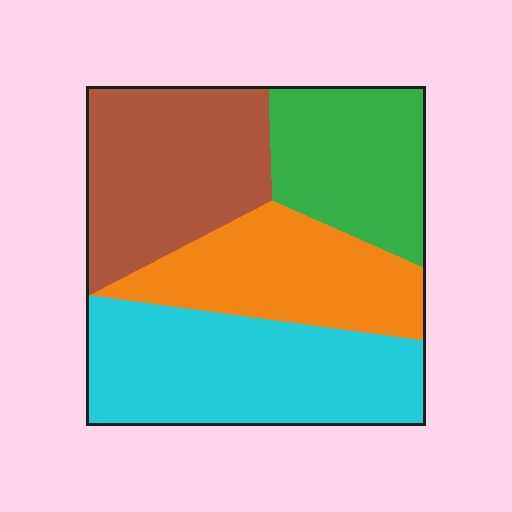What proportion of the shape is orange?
Orange takes up about one fifth (1/5) of the shape.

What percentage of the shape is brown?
Brown takes up about one quarter (1/4) of the shape.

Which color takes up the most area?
Cyan, at roughly 30%.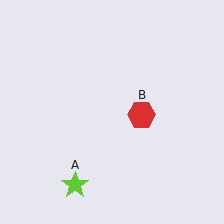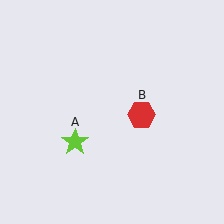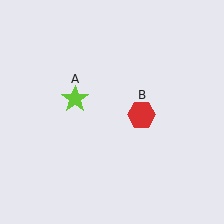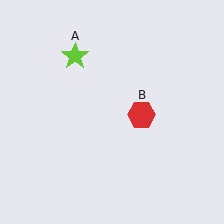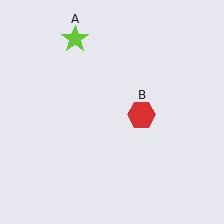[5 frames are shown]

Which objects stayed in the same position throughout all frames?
Red hexagon (object B) remained stationary.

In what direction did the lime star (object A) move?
The lime star (object A) moved up.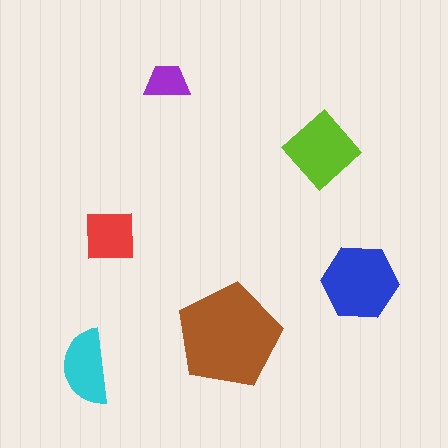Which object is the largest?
The brown pentagon.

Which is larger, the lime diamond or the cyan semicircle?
The lime diamond.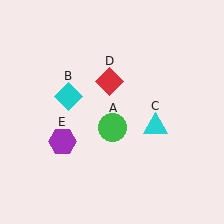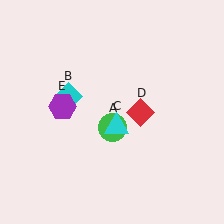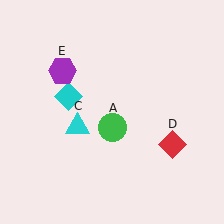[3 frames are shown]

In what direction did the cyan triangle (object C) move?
The cyan triangle (object C) moved left.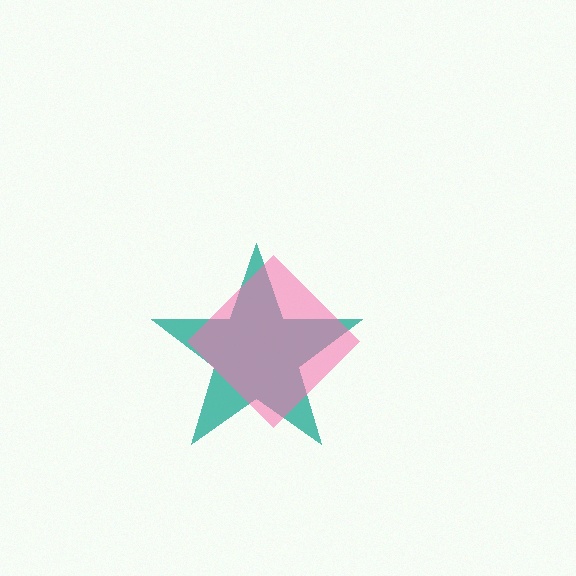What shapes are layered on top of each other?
The layered shapes are: a teal star, a pink diamond.